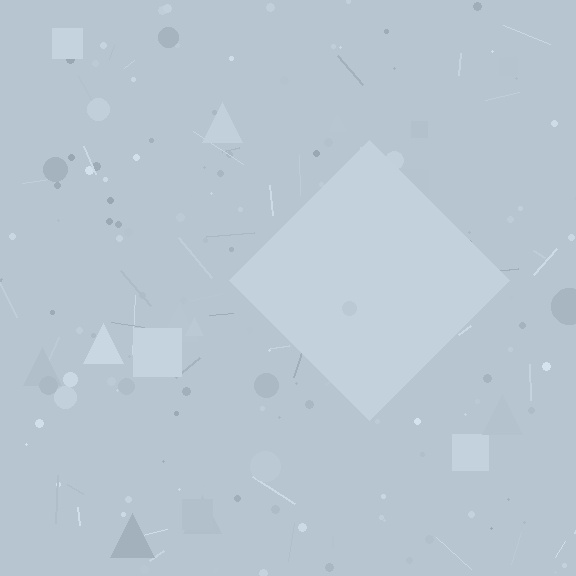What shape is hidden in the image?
A diamond is hidden in the image.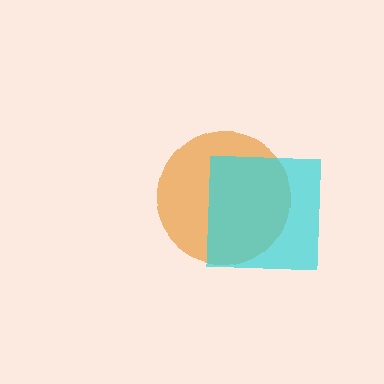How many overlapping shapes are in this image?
There are 2 overlapping shapes in the image.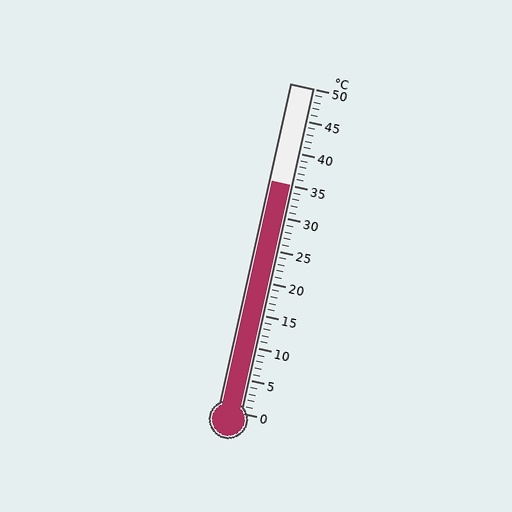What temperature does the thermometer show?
The thermometer shows approximately 35°C.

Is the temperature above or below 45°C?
The temperature is below 45°C.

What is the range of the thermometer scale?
The thermometer scale ranges from 0°C to 50°C.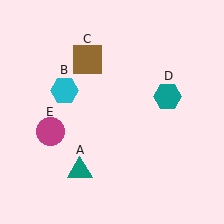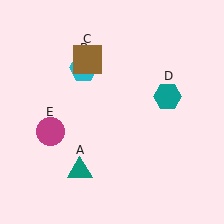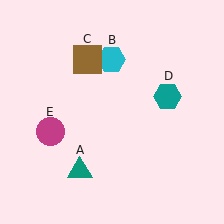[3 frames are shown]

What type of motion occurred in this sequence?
The cyan hexagon (object B) rotated clockwise around the center of the scene.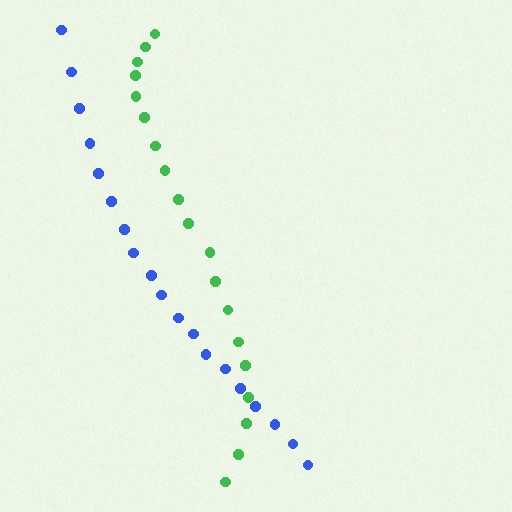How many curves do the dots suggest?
There are 2 distinct paths.